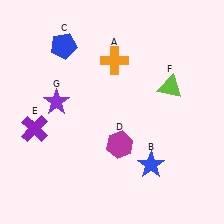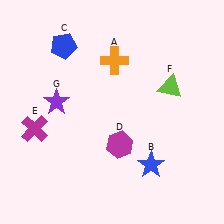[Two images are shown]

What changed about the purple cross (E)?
In Image 1, E is purple. In Image 2, it changed to magenta.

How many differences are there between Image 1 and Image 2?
There is 1 difference between the two images.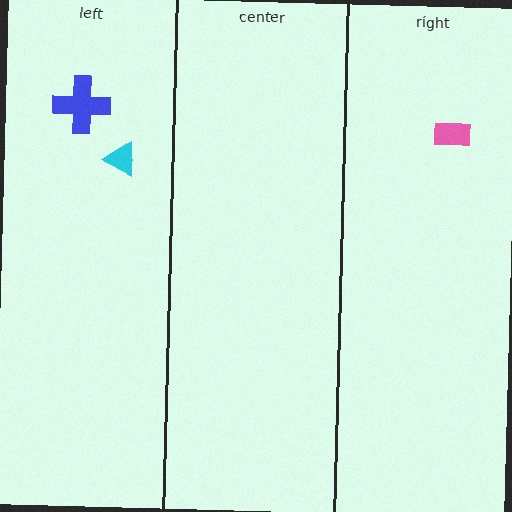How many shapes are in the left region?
2.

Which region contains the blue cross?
The left region.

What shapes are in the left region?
The blue cross, the cyan triangle.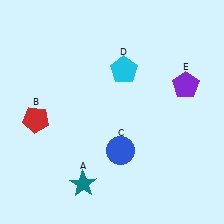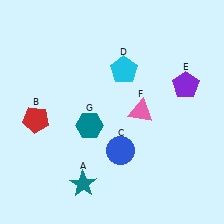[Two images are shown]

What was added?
A pink triangle (F), a teal hexagon (G) were added in Image 2.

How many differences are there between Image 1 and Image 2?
There are 2 differences between the two images.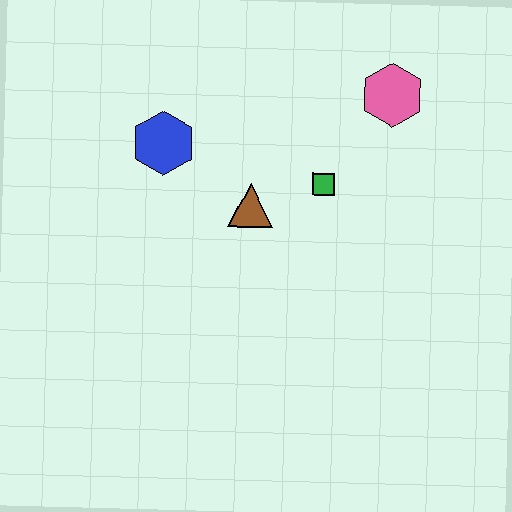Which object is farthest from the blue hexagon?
The pink hexagon is farthest from the blue hexagon.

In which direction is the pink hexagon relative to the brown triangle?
The pink hexagon is to the right of the brown triangle.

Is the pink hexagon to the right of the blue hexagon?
Yes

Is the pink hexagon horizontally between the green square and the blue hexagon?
No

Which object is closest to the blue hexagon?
The brown triangle is closest to the blue hexagon.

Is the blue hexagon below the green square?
No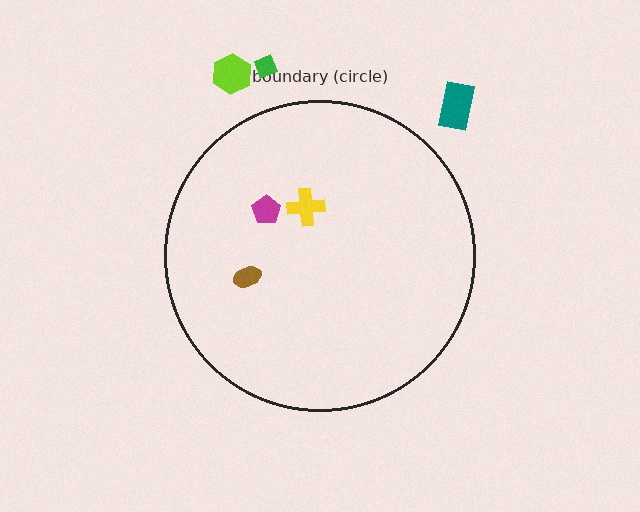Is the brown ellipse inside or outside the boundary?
Inside.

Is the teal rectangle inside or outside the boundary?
Outside.